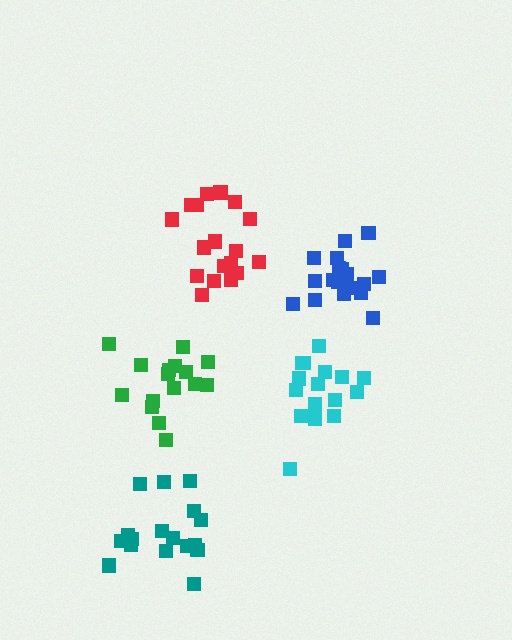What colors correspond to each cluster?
The clusters are colored: blue, teal, cyan, red, green.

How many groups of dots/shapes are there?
There are 5 groups.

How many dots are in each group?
Group 1: 18 dots, Group 2: 17 dots, Group 3: 16 dots, Group 4: 19 dots, Group 5: 16 dots (86 total).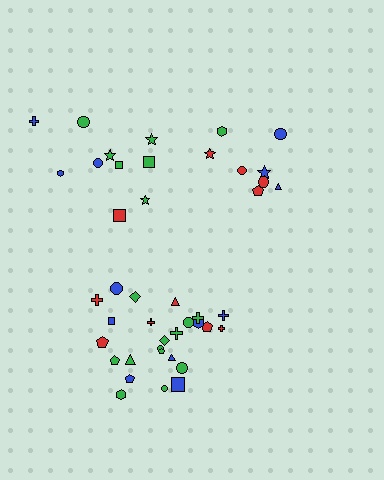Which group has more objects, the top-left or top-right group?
The top-left group.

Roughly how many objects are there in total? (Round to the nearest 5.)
Roughly 45 objects in total.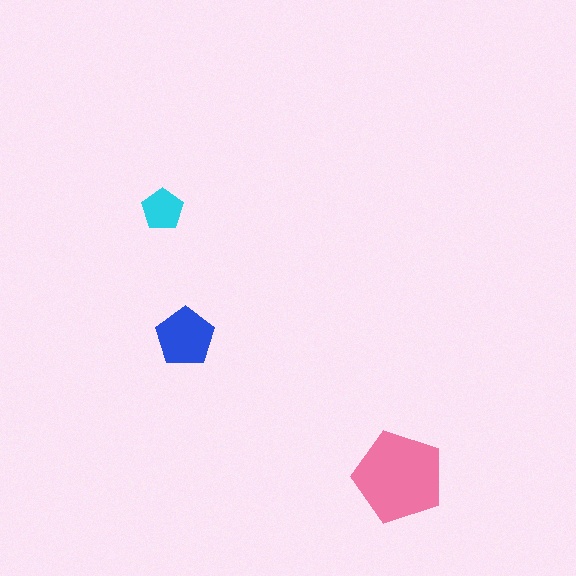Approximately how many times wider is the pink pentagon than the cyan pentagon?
About 2 times wider.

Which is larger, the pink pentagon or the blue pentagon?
The pink one.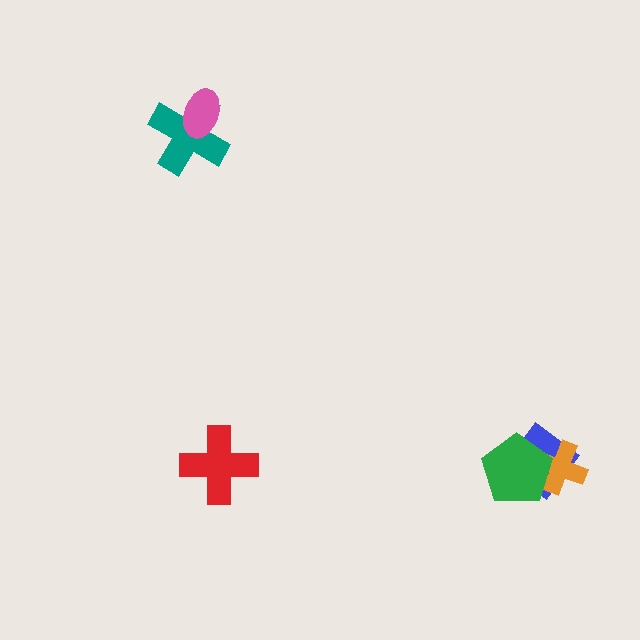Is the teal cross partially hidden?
Yes, it is partially covered by another shape.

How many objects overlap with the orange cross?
2 objects overlap with the orange cross.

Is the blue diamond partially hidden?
Yes, it is partially covered by another shape.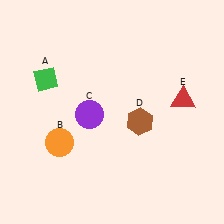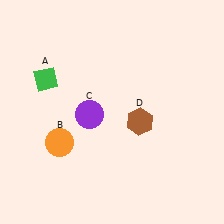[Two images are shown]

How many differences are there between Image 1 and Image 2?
There is 1 difference between the two images.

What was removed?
The red triangle (E) was removed in Image 2.